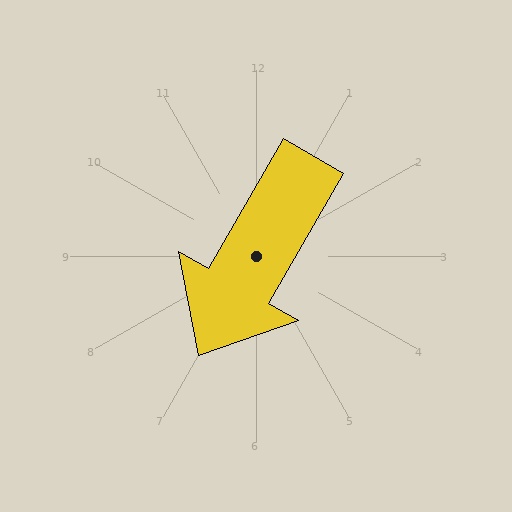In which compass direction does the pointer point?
Southwest.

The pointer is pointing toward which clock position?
Roughly 7 o'clock.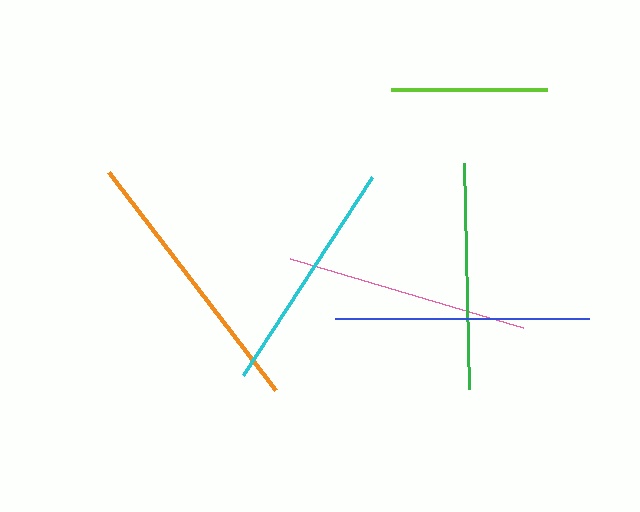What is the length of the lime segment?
The lime segment is approximately 157 pixels long.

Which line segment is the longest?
The orange line is the longest at approximately 275 pixels.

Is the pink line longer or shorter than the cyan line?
The pink line is longer than the cyan line.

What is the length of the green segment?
The green segment is approximately 226 pixels long.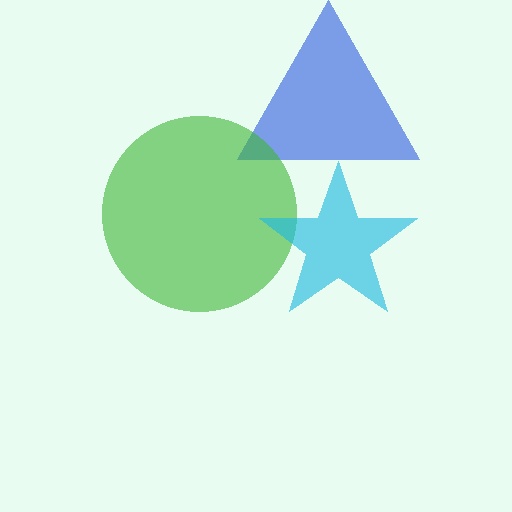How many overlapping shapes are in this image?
There are 3 overlapping shapes in the image.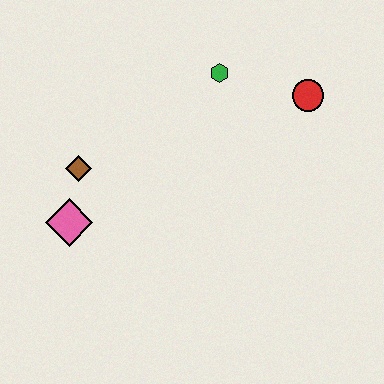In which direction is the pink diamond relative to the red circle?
The pink diamond is to the left of the red circle.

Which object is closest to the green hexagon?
The red circle is closest to the green hexagon.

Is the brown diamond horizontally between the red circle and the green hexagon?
No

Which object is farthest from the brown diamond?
The red circle is farthest from the brown diamond.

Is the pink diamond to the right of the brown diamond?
No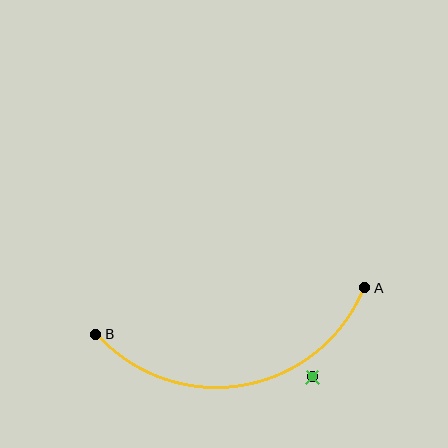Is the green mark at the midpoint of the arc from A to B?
No — the green mark does not lie on the arc at all. It sits slightly outside the curve.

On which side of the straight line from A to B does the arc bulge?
The arc bulges below the straight line connecting A and B.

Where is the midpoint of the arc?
The arc midpoint is the point on the curve farthest from the straight line joining A and B. It sits below that line.